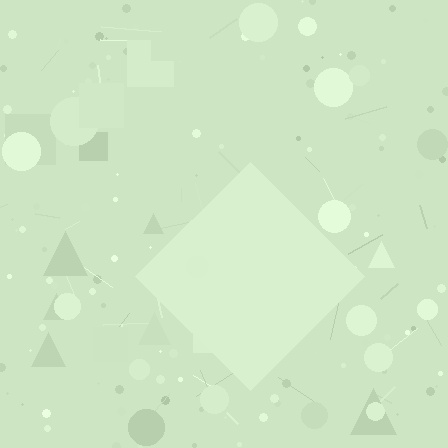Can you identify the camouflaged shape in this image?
The camouflaged shape is a diamond.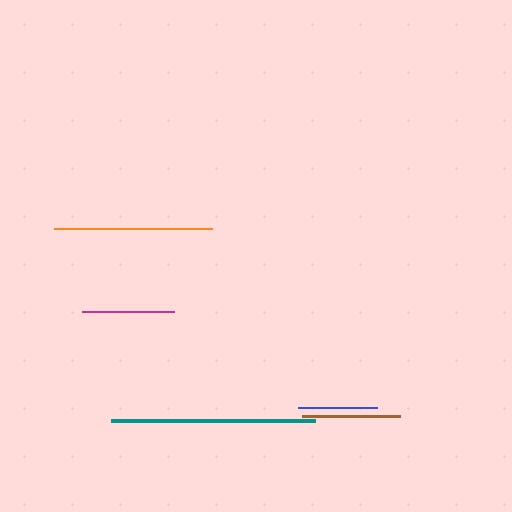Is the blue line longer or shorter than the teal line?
The teal line is longer than the blue line.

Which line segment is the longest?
The teal line is the longest at approximately 204 pixels.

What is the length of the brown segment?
The brown segment is approximately 99 pixels long.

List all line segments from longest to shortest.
From longest to shortest: teal, orange, brown, magenta, blue.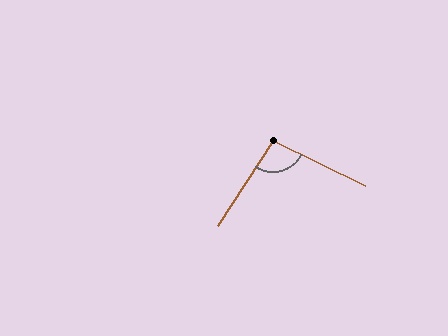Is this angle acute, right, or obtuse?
It is obtuse.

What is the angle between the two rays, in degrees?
Approximately 96 degrees.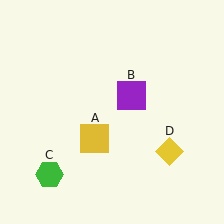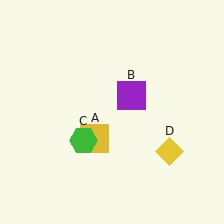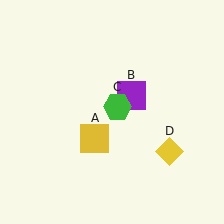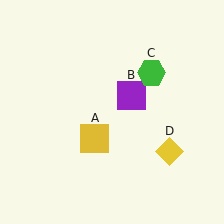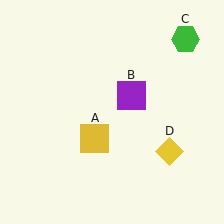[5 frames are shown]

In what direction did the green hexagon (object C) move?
The green hexagon (object C) moved up and to the right.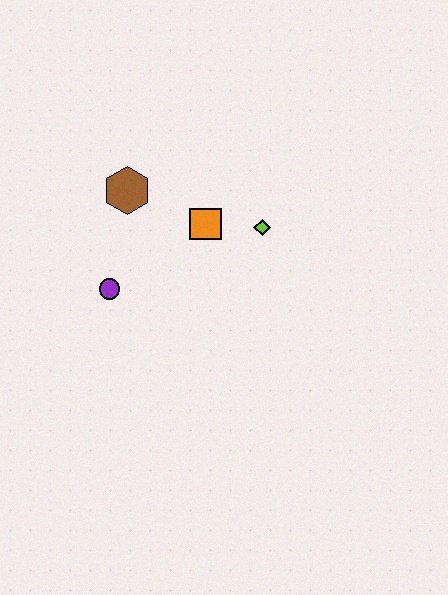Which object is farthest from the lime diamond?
The purple circle is farthest from the lime diamond.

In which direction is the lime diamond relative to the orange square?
The lime diamond is to the right of the orange square.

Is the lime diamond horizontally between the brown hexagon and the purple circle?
No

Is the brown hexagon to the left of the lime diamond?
Yes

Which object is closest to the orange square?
The lime diamond is closest to the orange square.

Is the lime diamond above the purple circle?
Yes